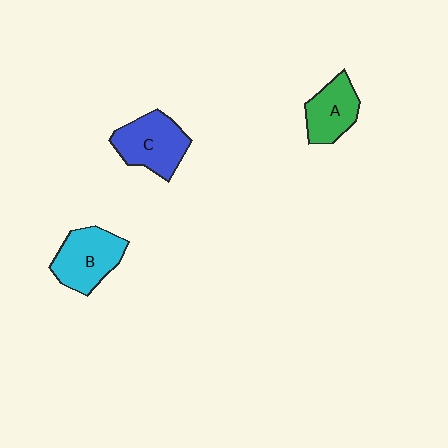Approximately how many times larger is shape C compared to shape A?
Approximately 1.3 times.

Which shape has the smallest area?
Shape A (green).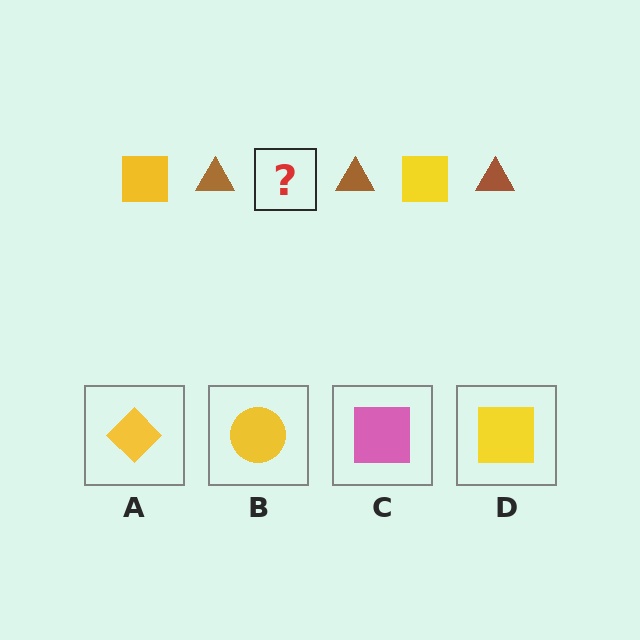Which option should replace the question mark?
Option D.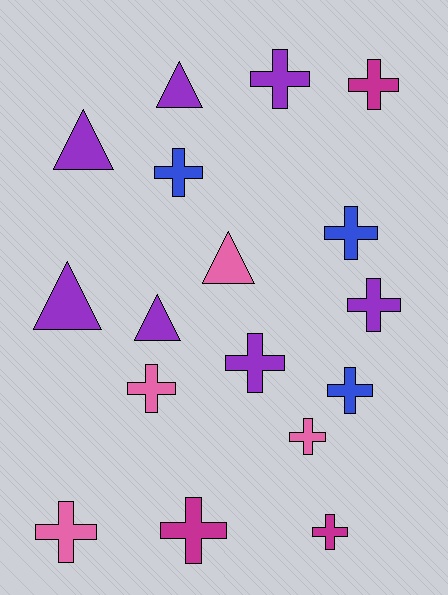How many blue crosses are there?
There are 3 blue crosses.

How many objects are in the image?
There are 17 objects.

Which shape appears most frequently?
Cross, with 12 objects.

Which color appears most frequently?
Purple, with 7 objects.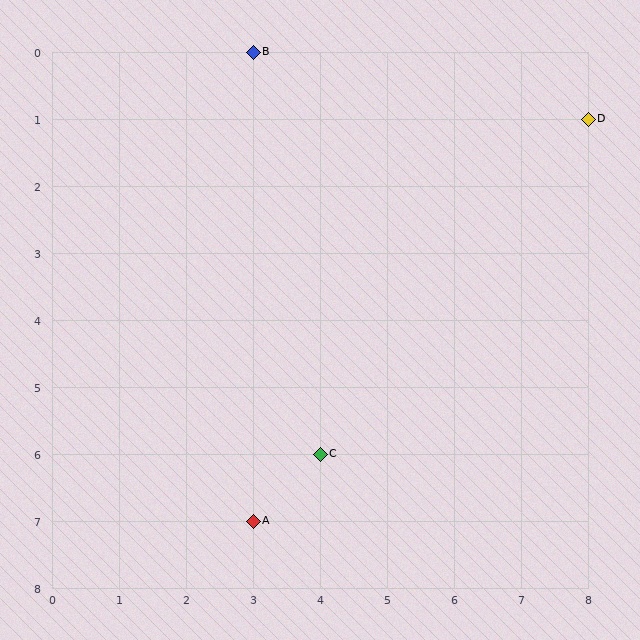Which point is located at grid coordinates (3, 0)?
Point B is at (3, 0).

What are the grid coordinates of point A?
Point A is at grid coordinates (3, 7).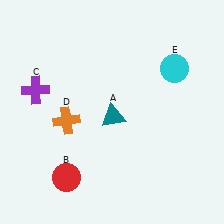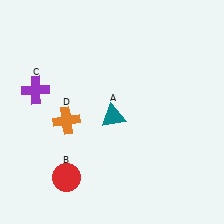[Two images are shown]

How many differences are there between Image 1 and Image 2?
There is 1 difference between the two images.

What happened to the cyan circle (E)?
The cyan circle (E) was removed in Image 2. It was in the top-right area of Image 1.